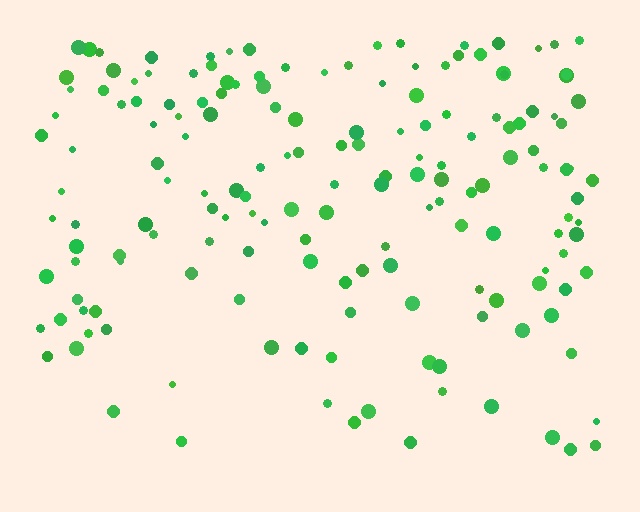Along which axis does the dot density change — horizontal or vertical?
Vertical.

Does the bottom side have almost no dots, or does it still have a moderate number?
Still a moderate number, just noticeably fewer than the top.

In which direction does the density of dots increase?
From bottom to top, with the top side densest.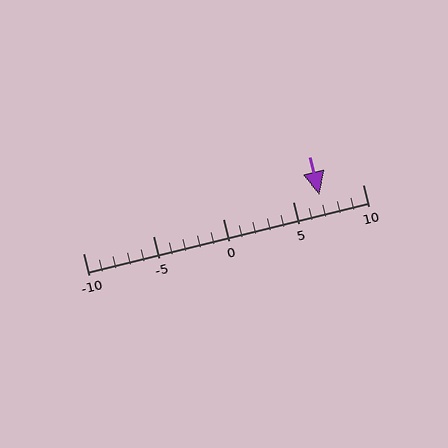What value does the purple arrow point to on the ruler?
The purple arrow points to approximately 7.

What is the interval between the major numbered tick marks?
The major tick marks are spaced 5 units apart.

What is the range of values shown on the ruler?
The ruler shows values from -10 to 10.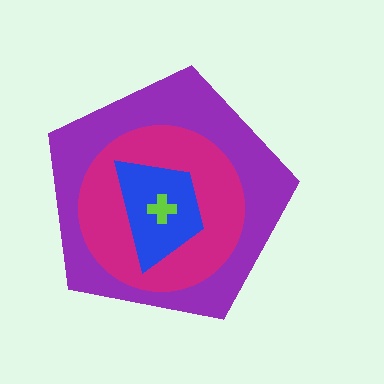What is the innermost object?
The lime cross.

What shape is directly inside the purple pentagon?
The magenta circle.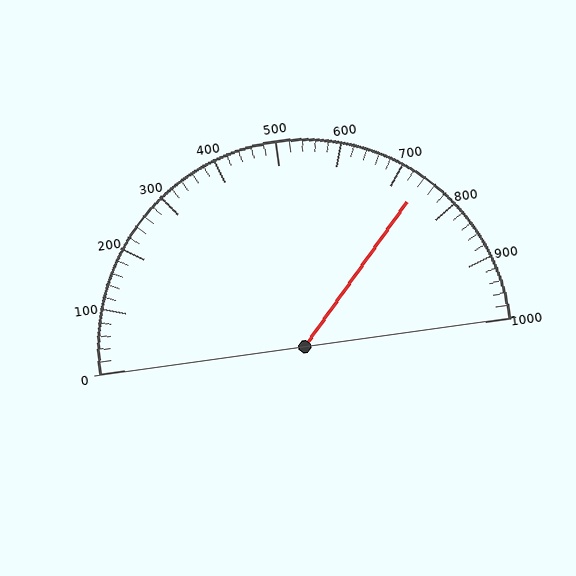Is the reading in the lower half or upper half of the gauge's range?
The reading is in the upper half of the range (0 to 1000).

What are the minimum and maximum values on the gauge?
The gauge ranges from 0 to 1000.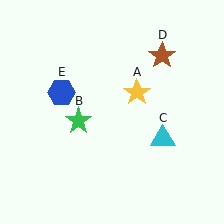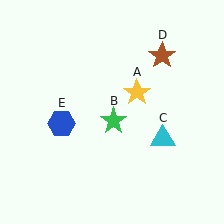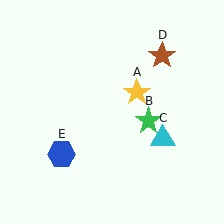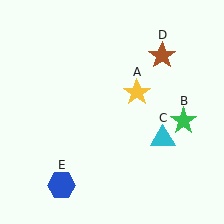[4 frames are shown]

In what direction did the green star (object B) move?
The green star (object B) moved right.